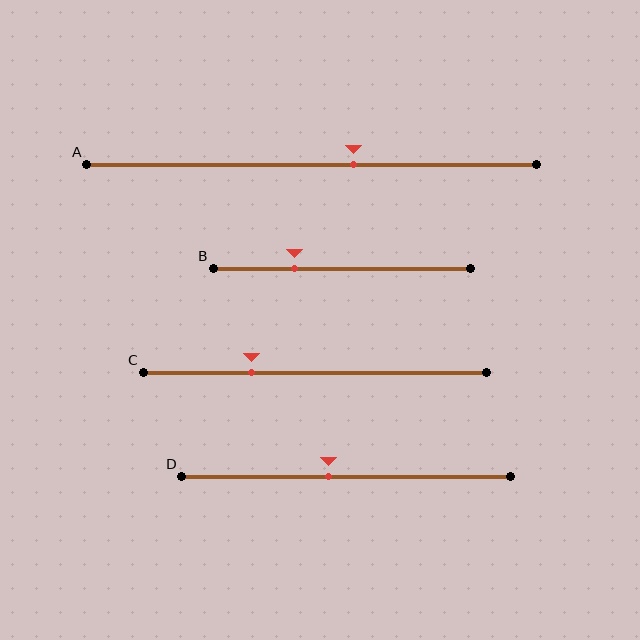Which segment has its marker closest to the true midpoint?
Segment D has its marker closest to the true midpoint.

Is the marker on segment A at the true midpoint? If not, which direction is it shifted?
No, the marker on segment A is shifted to the right by about 9% of the segment length.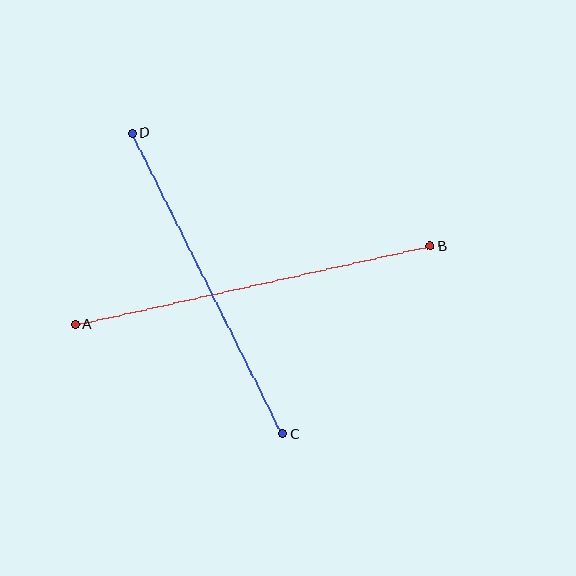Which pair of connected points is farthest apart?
Points A and B are farthest apart.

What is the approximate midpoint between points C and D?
The midpoint is at approximately (207, 284) pixels.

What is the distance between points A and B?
The distance is approximately 363 pixels.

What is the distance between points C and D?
The distance is approximately 336 pixels.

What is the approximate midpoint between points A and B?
The midpoint is at approximately (253, 285) pixels.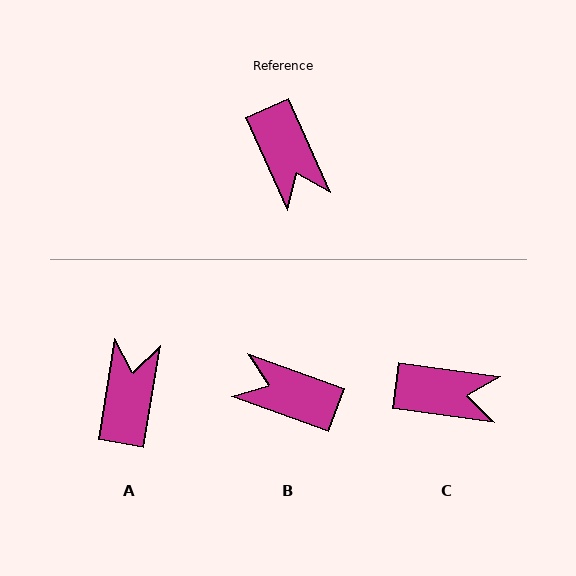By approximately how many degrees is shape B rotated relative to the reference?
Approximately 134 degrees clockwise.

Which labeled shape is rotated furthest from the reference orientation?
A, about 147 degrees away.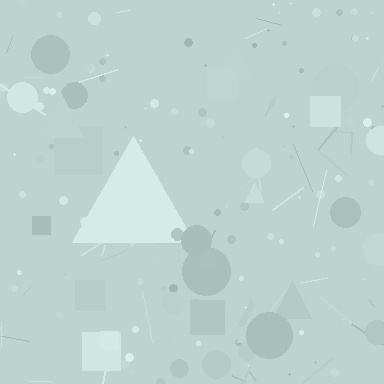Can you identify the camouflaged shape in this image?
The camouflaged shape is a triangle.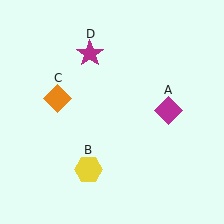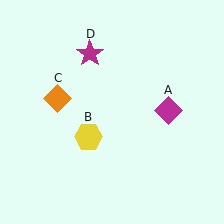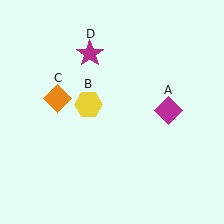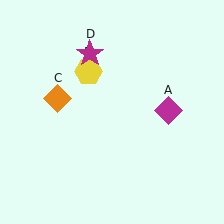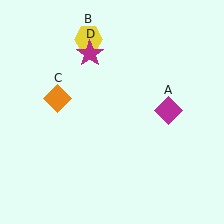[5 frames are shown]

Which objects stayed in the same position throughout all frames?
Magenta diamond (object A) and orange diamond (object C) and magenta star (object D) remained stationary.